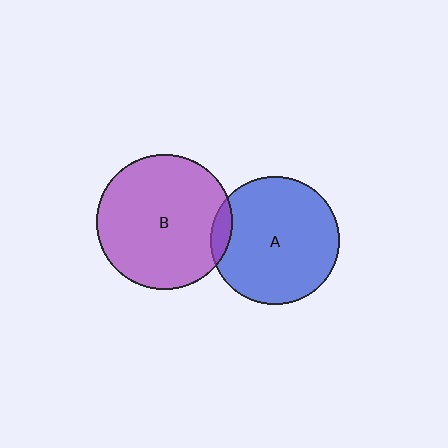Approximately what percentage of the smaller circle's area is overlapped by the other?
Approximately 5%.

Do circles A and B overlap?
Yes.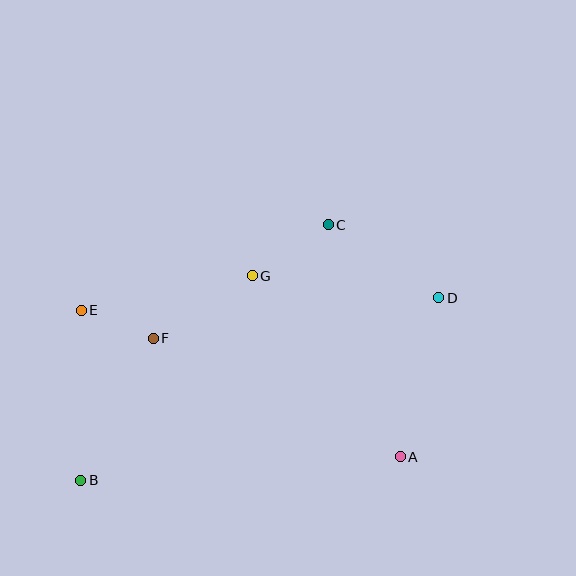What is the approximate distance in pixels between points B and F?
The distance between B and F is approximately 159 pixels.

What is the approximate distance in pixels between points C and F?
The distance between C and F is approximately 209 pixels.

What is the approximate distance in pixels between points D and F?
The distance between D and F is approximately 288 pixels.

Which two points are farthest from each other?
Points B and D are farthest from each other.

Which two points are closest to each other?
Points E and F are closest to each other.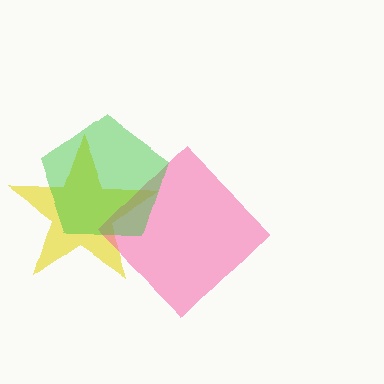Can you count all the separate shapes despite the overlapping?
Yes, there are 3 separate shapes.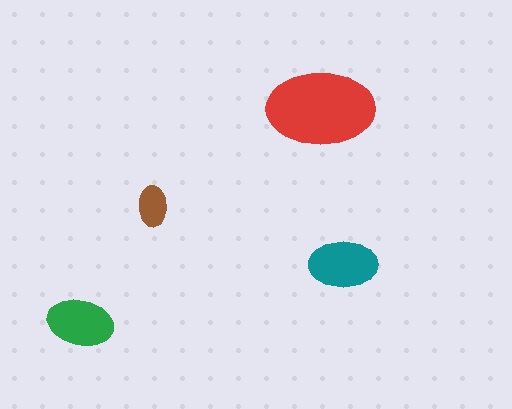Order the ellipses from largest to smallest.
the red one, the teal one, the green one, the brown one.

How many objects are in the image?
There are 4 objects in the image.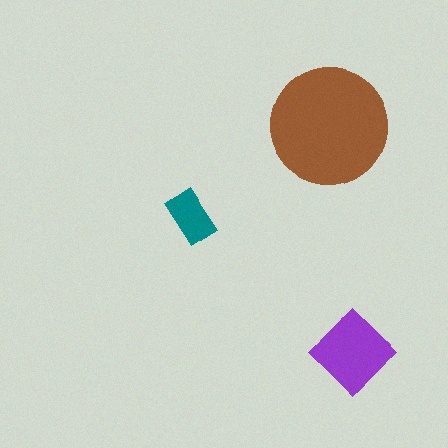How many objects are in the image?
There are 3 objects in the image.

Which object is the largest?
The brown circle.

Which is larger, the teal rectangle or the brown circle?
The brown circle.